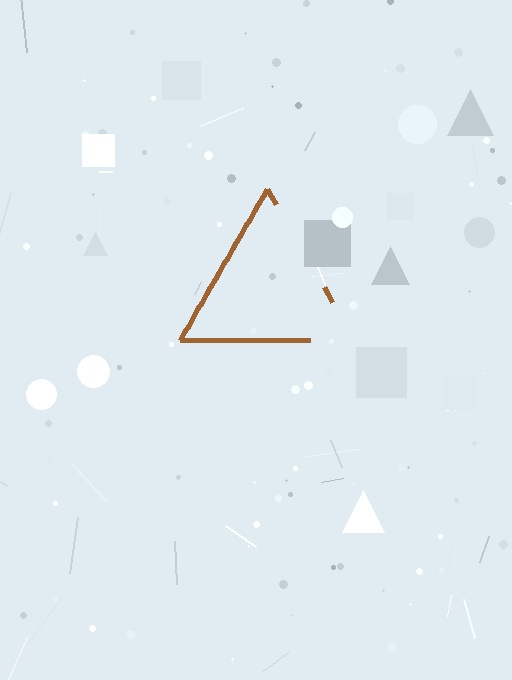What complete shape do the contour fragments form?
The contour fragments form a triangle.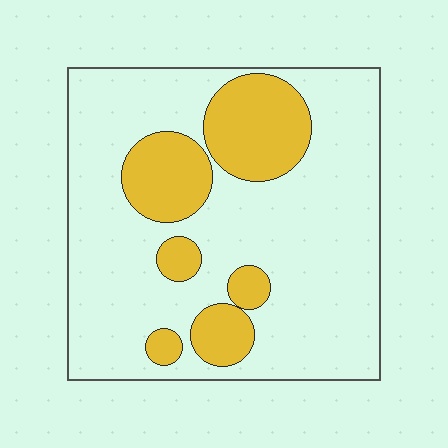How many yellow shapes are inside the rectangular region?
6.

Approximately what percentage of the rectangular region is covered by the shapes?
Approximately 25%.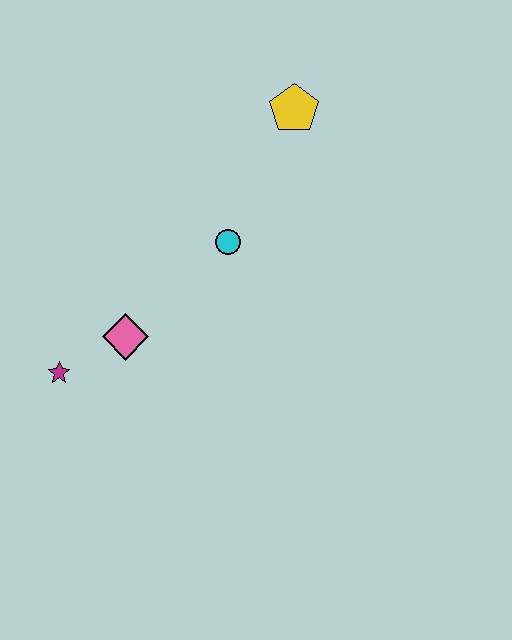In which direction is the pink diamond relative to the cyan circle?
The pink diamond is to the left of the cyan circle.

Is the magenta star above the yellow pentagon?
No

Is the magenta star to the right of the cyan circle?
No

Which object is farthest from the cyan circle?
The magenta star is farthest from the cyan circle.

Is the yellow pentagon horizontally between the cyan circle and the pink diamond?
No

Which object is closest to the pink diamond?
The magenta star is closest to the pink diamond.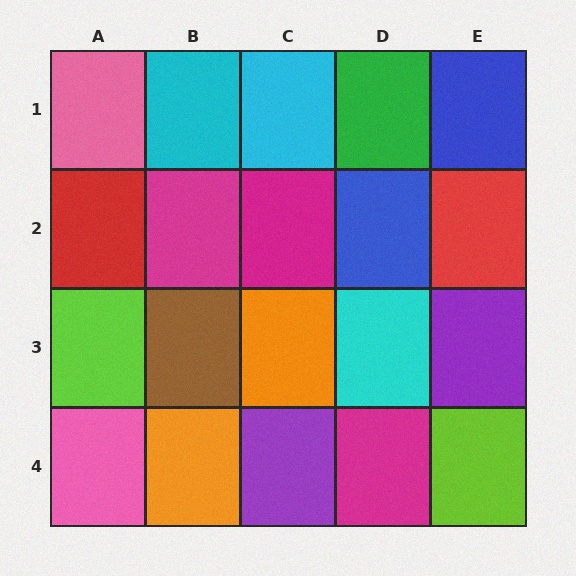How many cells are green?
1 cell is green.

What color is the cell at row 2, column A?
Red.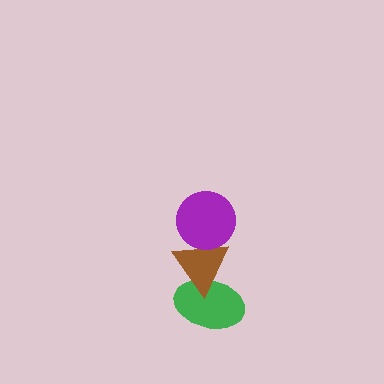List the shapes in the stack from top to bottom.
From top to bottom: the purple circle, the brown triangle, the green ellipse.